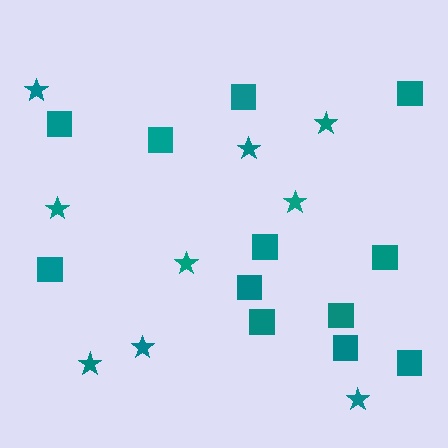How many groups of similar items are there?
There are 2 groups: one group of stars (9) and one group of squares (12).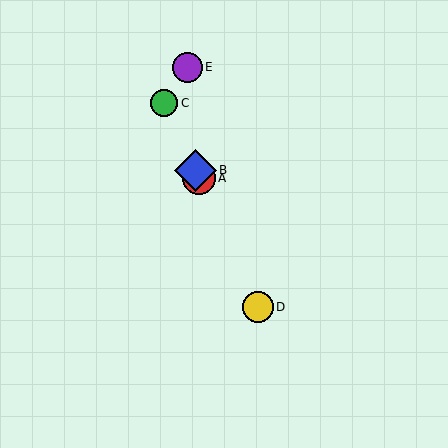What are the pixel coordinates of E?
Object E is at (187, 67).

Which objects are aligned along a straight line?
Objects A, B, C, D are aligned along a straight line.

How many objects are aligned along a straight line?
4 objects (A, B, C, D) are aligned along a straight line.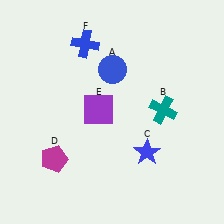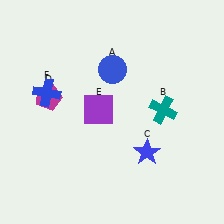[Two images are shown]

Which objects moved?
The objects that moved are: the magenta pentagon (D), the blue cross (F).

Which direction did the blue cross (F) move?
The blue cross (F) moved down.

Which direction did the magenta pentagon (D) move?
The magenta pentagon (D) moved up.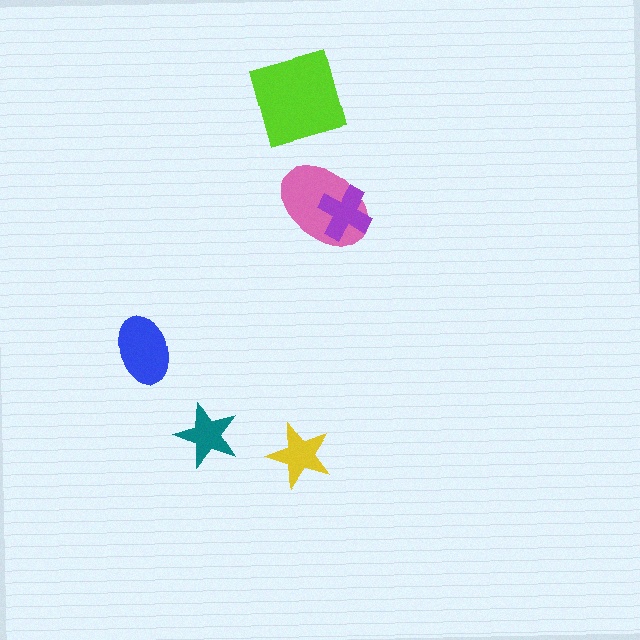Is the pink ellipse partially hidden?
Yes, it is partially covered by another shape.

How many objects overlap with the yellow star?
0 objects overlap with the yellow star.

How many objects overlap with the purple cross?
1 object overlaps with the purple cross.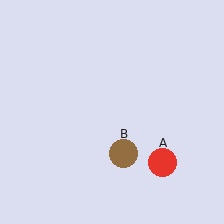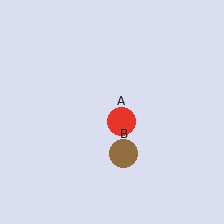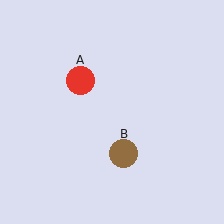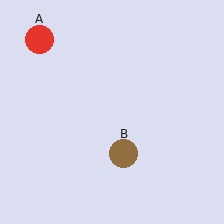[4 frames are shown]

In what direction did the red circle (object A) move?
The red circle (object A) moved up and to the left.